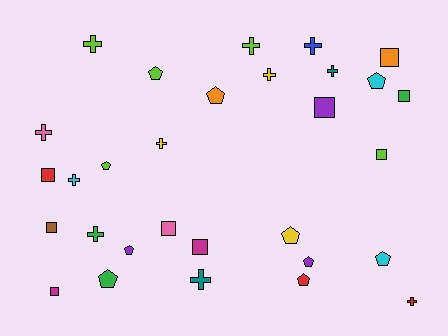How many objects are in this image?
There are 30 objects.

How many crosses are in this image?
There are 11 crosses.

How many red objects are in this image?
There are 3 red objects.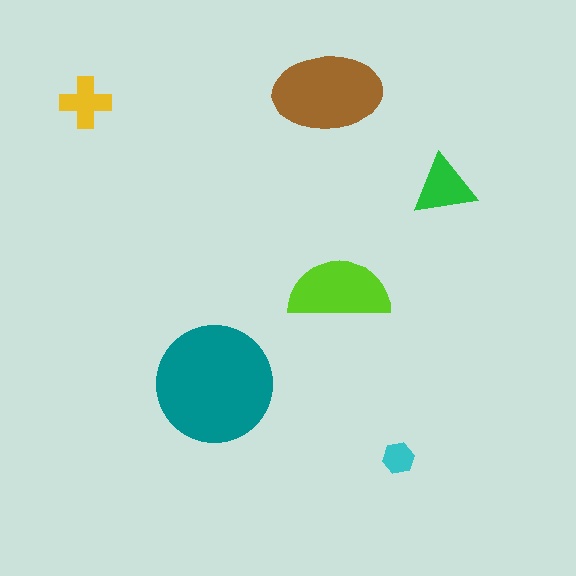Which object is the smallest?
The cyan hexagon.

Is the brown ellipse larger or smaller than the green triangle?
Larger.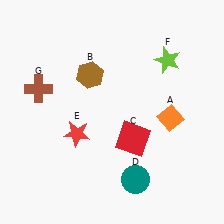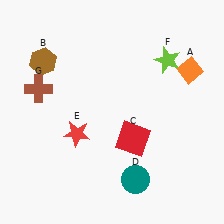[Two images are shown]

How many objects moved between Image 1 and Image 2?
2 objects moved between the two images.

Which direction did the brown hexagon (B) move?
The brown hexagon (B) moved left.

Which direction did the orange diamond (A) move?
The orange diamond (A) moved up.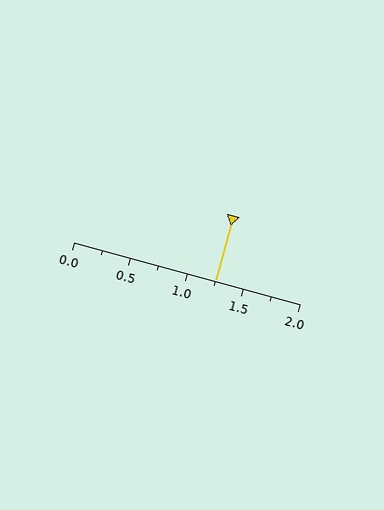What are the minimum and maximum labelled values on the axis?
The axis runs from 0.0 to 2.0.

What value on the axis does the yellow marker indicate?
The marker indicates approximately 1.25.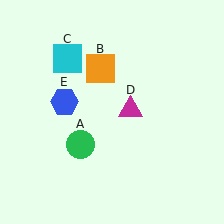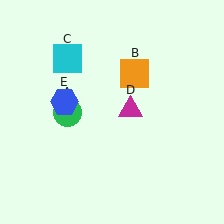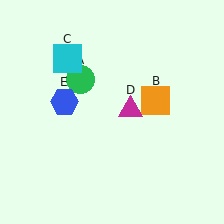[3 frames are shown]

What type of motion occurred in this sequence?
The green circle (object A), orange square (object B) rotated clockwise around the center of the scene.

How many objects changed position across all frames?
2 objects changed position: green circle (object A), orange square (object B).